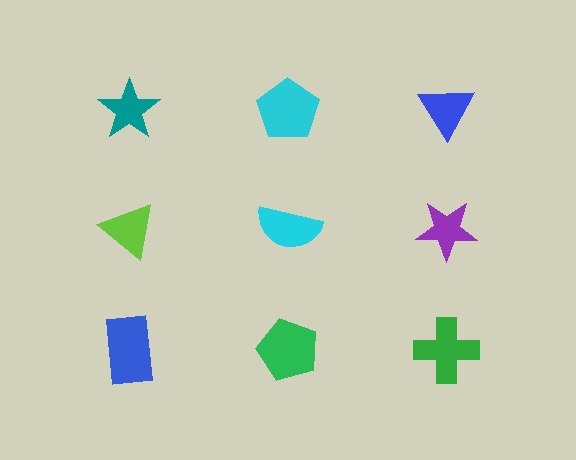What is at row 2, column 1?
A lime triangle.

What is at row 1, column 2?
A cyan pentagon.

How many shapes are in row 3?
3 shapes.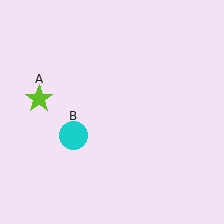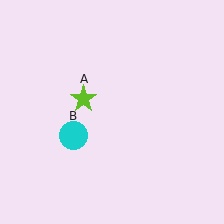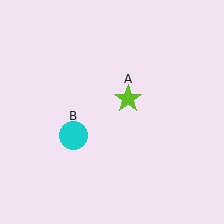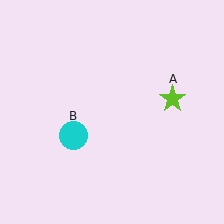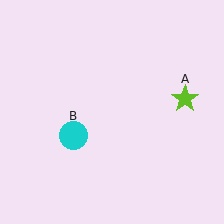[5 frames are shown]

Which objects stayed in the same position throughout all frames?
Cyan circle (object B) remained stationary.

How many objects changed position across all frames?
1 object changed position: lime star (object A).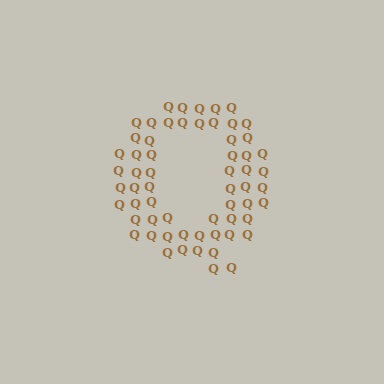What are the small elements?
The small elements are letter Q's.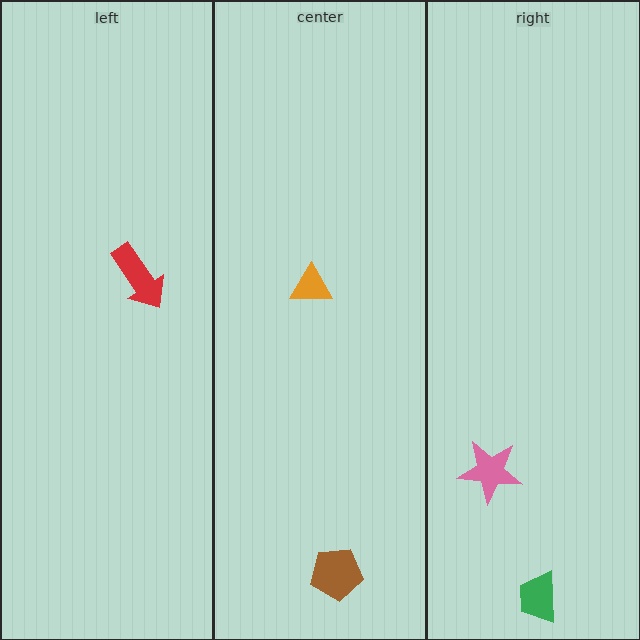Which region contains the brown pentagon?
The center region.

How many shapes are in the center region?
2.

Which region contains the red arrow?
The left region.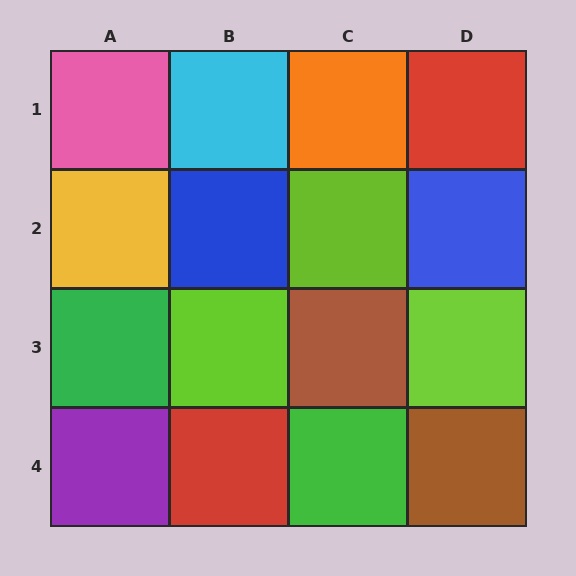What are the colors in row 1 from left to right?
Pink, cyan, orange, red.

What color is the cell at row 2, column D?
Blue.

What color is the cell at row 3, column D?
Lime.